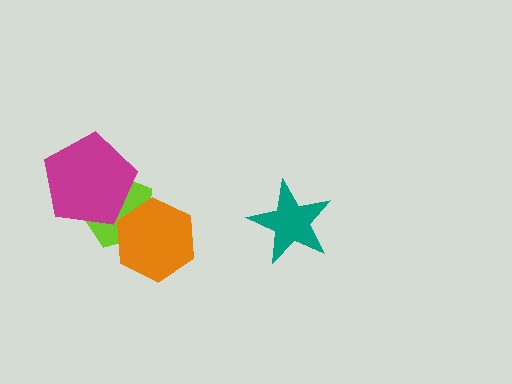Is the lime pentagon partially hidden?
Yes, it is partially covered by another shape.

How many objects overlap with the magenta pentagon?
1 object overlaps with the magenta pentagon.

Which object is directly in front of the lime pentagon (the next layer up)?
The magenta pentagon is directly in front of the lime pentagon.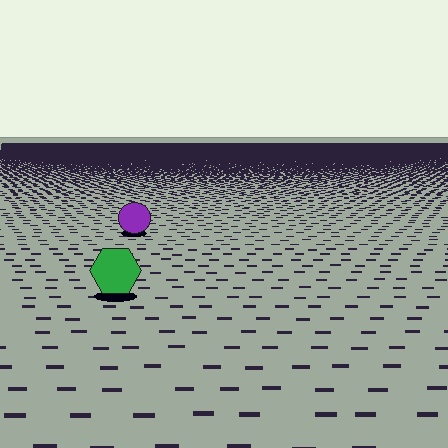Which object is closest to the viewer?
The green hexagon is closest. The texture marks near it are larger and more spread out.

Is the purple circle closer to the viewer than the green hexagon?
No. The green hexagon is closer — you can tell from the texture gradient: the ground texture is coarser near it.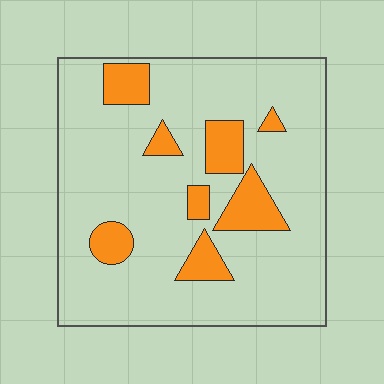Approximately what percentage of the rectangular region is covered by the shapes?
Approximately 15%.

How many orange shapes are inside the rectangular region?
8.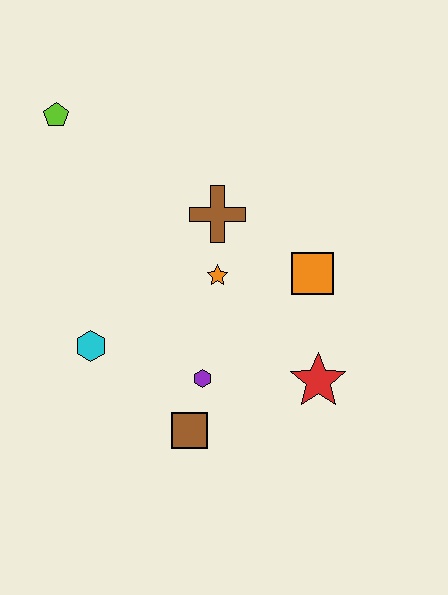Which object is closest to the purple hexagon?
The brown square is closest to the purple hexagon.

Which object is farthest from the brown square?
The lime pentagon is farthest from the brown square.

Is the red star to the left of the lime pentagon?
No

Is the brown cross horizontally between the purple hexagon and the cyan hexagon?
No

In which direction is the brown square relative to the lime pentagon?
The brown square is below the lime pentagon.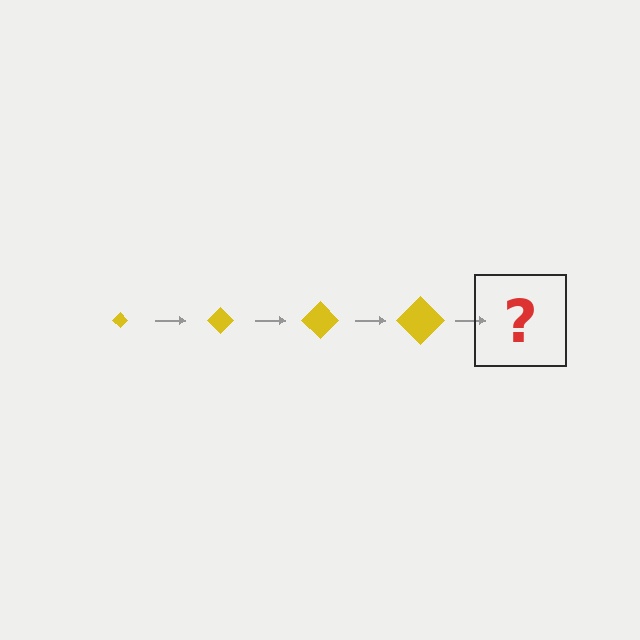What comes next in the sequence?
The next element should be a yellow diamond, larger than the previous one.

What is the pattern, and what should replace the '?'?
The pattern is that the diamond gets progressively larger each step. The '?' should be a yellow diamond, larger than the previous one.